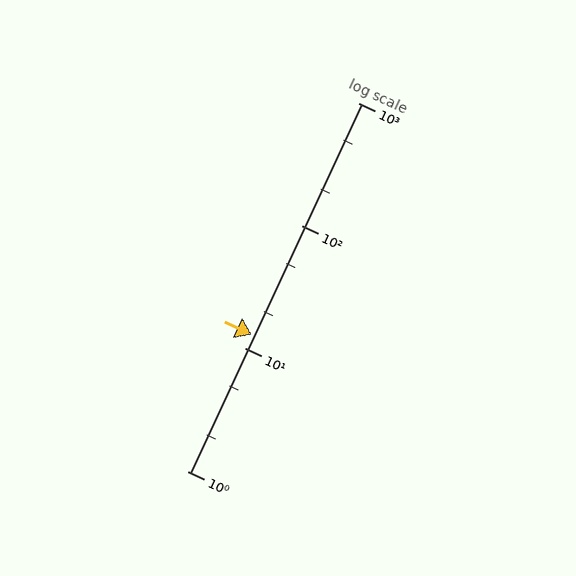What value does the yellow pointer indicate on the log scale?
The pointer indicates approximately 13.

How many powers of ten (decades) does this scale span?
The scale spans 3 decades, from 1 to 1000.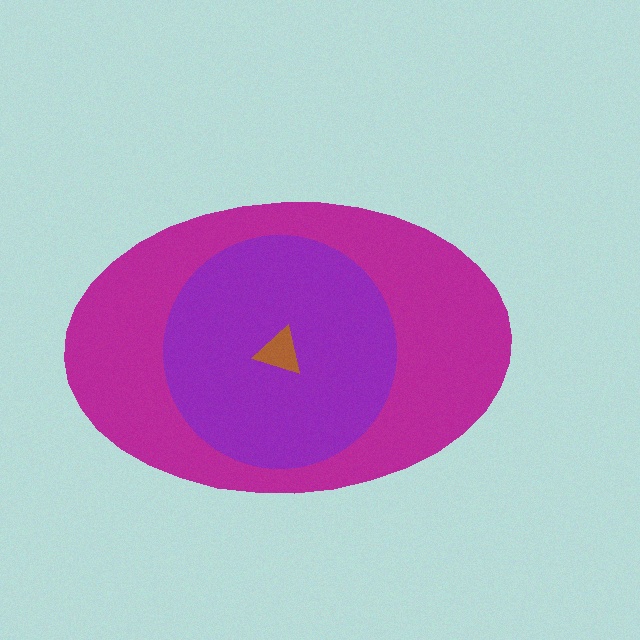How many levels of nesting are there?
3.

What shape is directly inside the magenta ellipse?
The purple circle.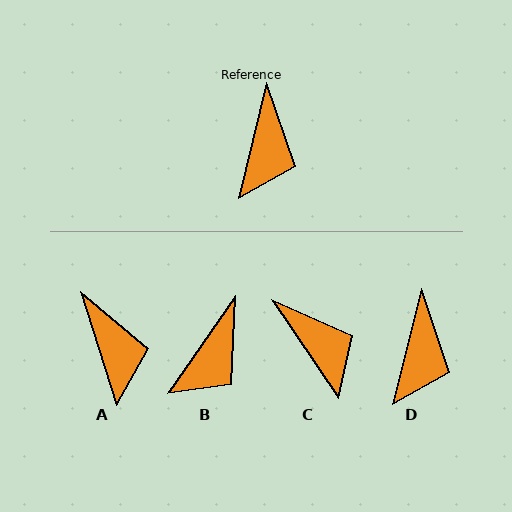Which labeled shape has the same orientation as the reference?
D.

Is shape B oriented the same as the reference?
No, it is off by about 21 degrees.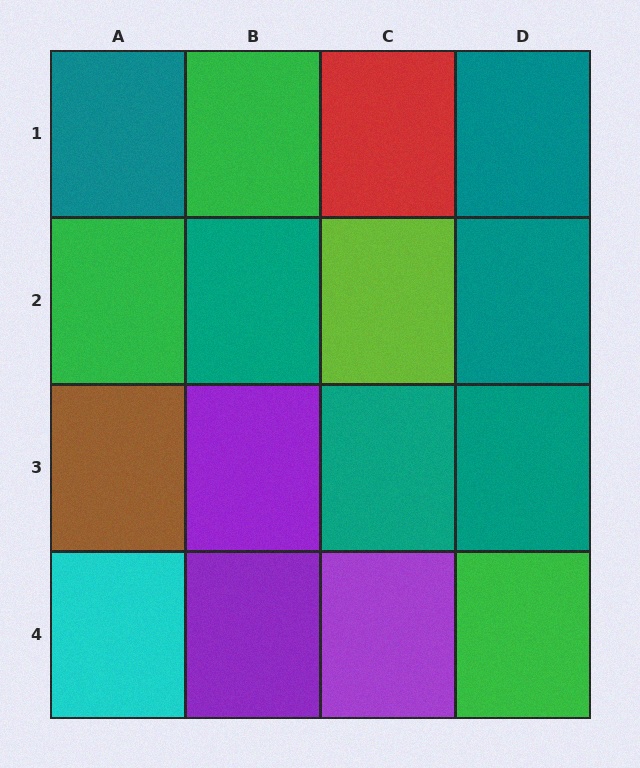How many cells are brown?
1 cell is brown.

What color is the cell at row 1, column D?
Teal.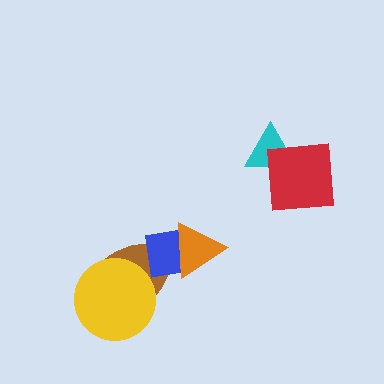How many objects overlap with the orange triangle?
1 object overlaps with the orange triangle.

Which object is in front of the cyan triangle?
The red square is in front of the cyan triangle.